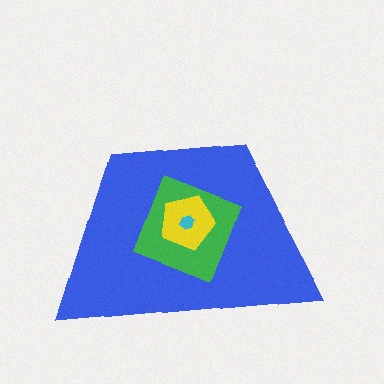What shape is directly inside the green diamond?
The yellow pentagon.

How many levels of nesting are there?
4.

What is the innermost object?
The cyan hexagon.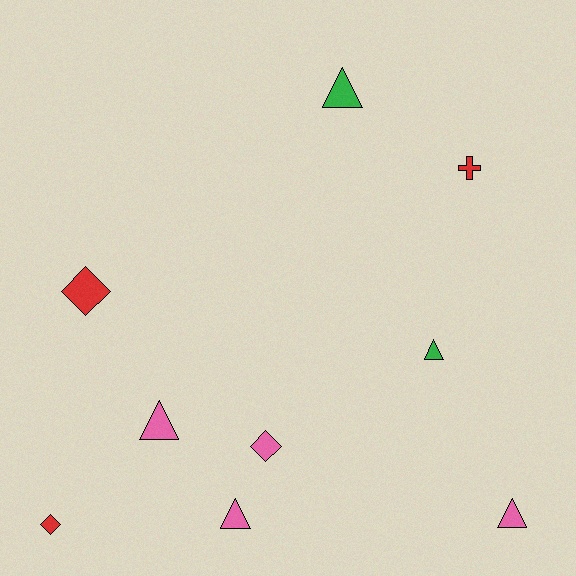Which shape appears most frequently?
Triangle, with 5 objects.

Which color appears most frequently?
Pink, with 4 objects.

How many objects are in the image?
There are 9 objects.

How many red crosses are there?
There is 1 red cross.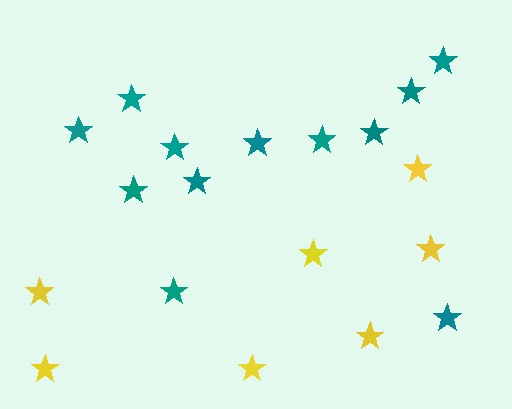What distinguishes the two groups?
There are 2 groups: one group of yellow stars (7) and one group of teal stars (12).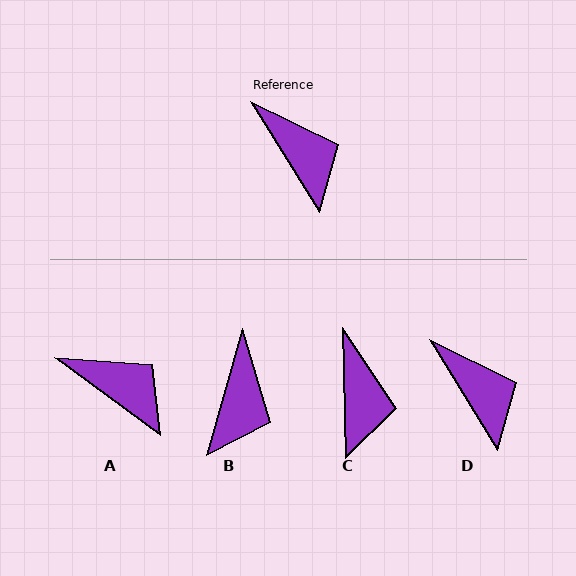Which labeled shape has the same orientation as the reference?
D.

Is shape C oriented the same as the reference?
No, it is off by about 30 degrees.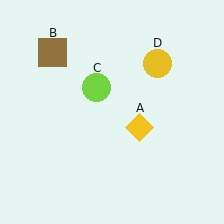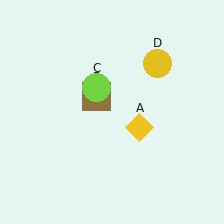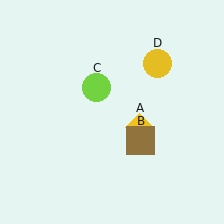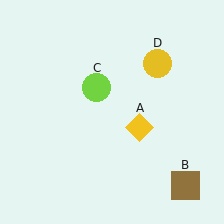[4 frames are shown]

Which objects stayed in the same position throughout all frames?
Yellow diamond (object A) and lime circle (object C) and yellow circle (object D) remained stationary.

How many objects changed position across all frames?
1 object changed position: brown square (object B).